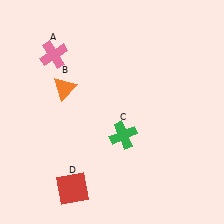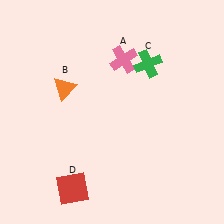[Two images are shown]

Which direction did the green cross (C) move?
The green cross (C) moved up.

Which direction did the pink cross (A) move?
The pink cross (A) moved right.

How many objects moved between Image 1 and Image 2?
2 objects moved between the two images.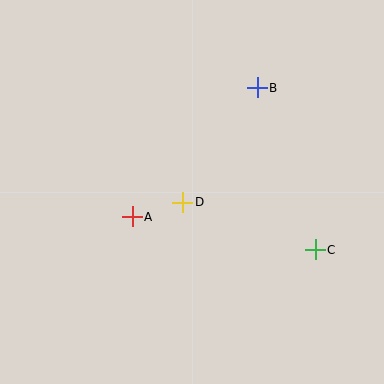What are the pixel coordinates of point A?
Point A is at (132, 217).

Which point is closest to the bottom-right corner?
Point C is closest to the bottom-right corner.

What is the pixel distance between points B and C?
The distance between B and C is 172 pixels.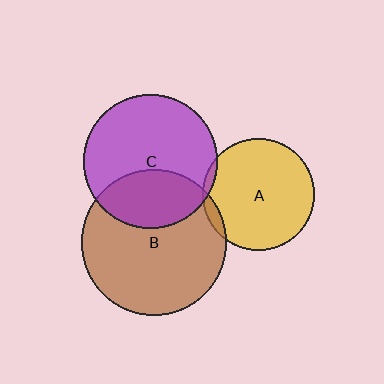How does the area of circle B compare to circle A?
Approximately 1.7 times.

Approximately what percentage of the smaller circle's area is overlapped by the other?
Approximately 5%.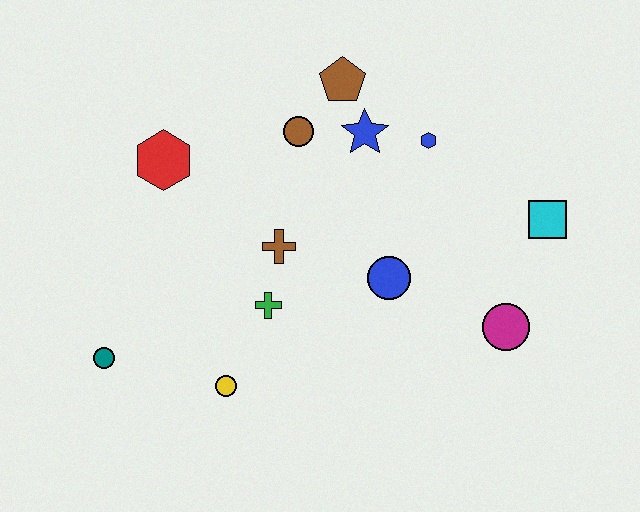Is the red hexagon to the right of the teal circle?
Yes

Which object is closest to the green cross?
The brown cross is closest to the green cross.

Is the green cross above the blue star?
No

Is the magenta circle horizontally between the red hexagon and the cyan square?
Yes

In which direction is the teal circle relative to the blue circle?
The teal circle is to the left of the blue circle.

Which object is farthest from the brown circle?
The teal circle is farthest from the brown circle.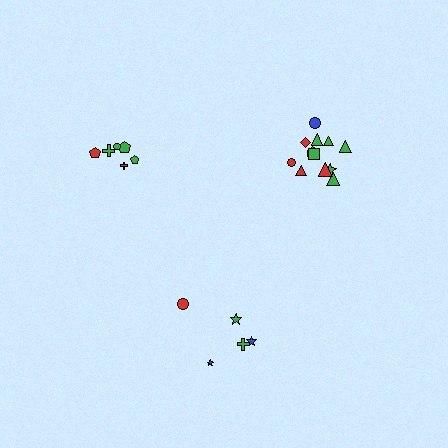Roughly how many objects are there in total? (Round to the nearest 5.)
Roughly 25 objects in total.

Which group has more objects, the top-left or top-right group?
The top-right group.